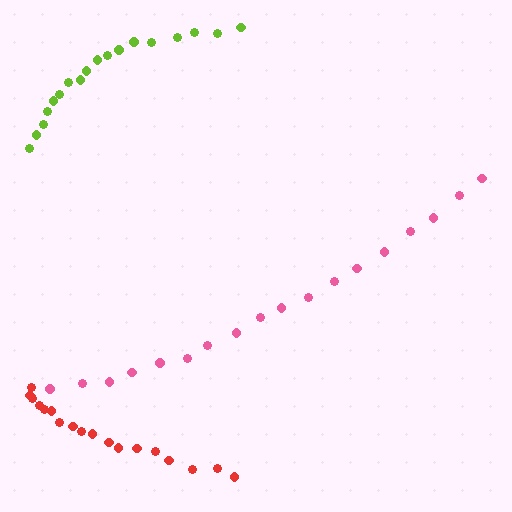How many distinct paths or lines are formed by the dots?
There are 3 distinct paths.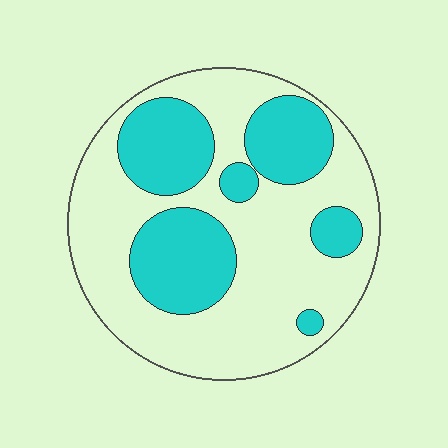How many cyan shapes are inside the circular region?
6.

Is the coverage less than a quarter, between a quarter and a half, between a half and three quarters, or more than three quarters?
Between a quarter and a half.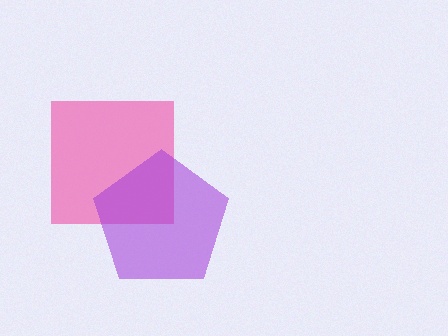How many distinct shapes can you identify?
There are 2 distinct shapes: a pink square, a purple pentagon.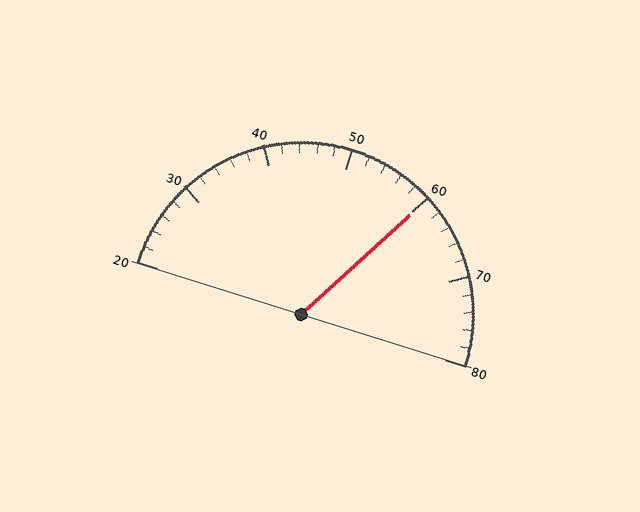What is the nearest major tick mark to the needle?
The nearest major tick mark is 60.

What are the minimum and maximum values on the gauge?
The gauge ranges from 20 to 80.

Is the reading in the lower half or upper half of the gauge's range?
The reading is in the upper half of the range (20 to 80).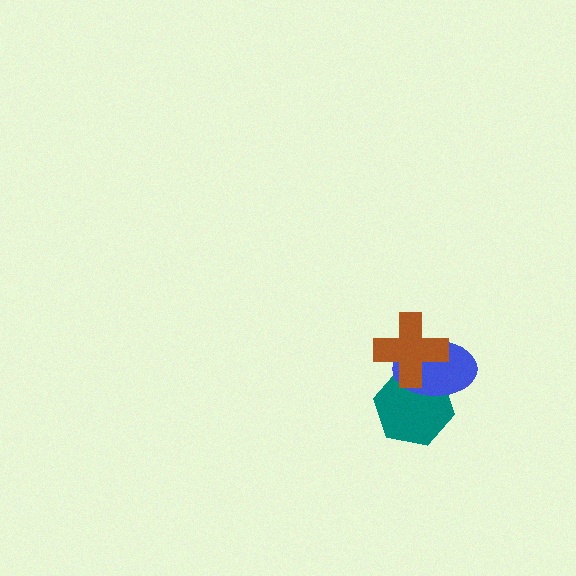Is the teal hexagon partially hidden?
Yes, it is partially covered by another shape.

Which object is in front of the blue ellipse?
The brown cross is in front of the blue ellipse.